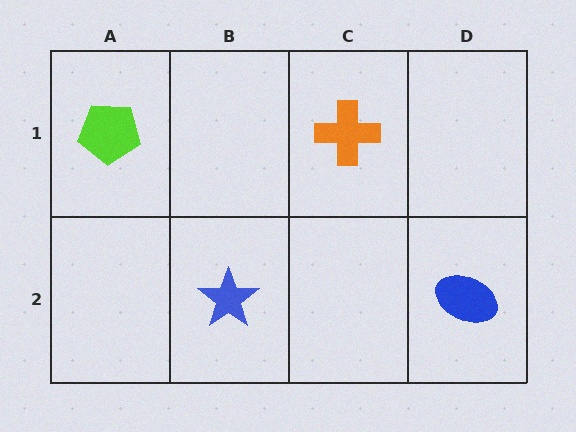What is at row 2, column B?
A blue star.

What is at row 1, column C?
An orange cross.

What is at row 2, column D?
A blue ellipse.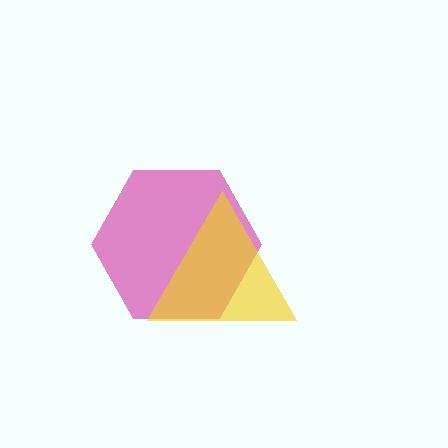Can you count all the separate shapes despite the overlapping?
Yes, there are 2 separate shapes.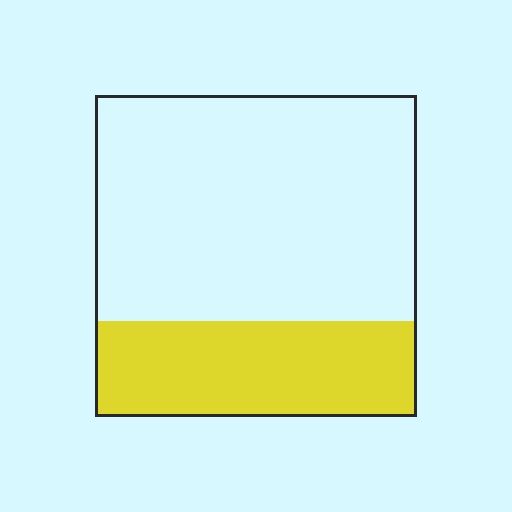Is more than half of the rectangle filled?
No.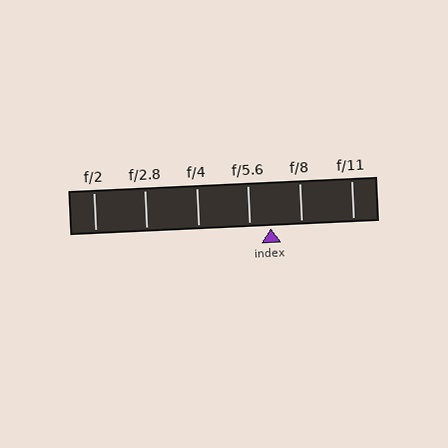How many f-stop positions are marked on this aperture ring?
There are 6 f-stop positions marked.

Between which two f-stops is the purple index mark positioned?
The index mark is between f/5.6 and f/8.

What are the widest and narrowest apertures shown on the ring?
The widest aperture shown is f/2 and the narrowest is f/11.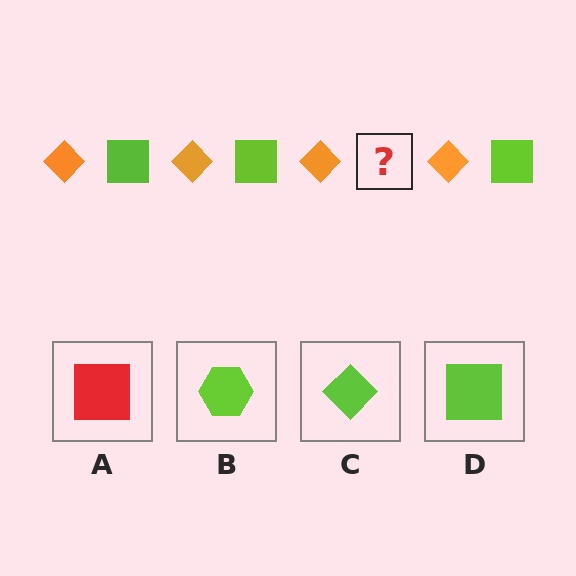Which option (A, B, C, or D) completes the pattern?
D.